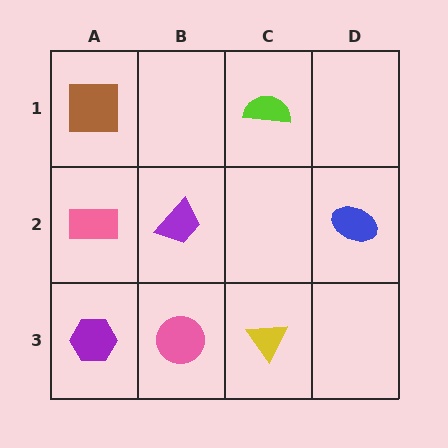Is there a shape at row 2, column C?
No, that cell is empty.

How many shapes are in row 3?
3 shapes.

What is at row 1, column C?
A lime semicircle.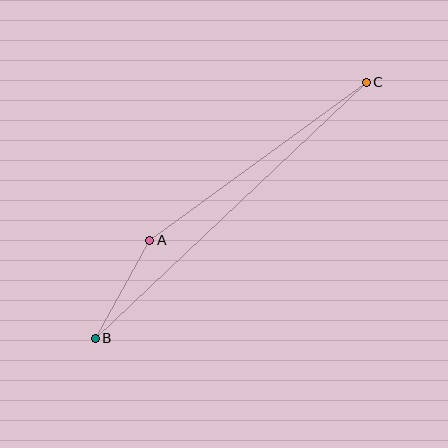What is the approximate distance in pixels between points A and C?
The distance between A and C is approximately 269 pixels.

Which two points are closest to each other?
Points A and B are closest to each other.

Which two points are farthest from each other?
Points B and C are farthest from each other.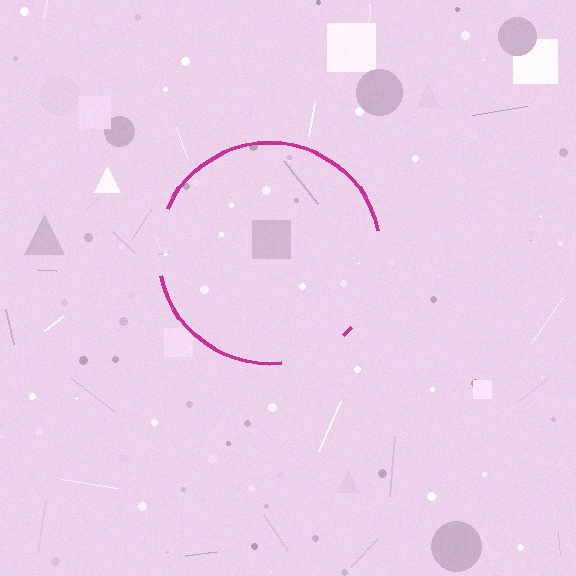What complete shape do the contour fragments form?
The contour fragments form a circle.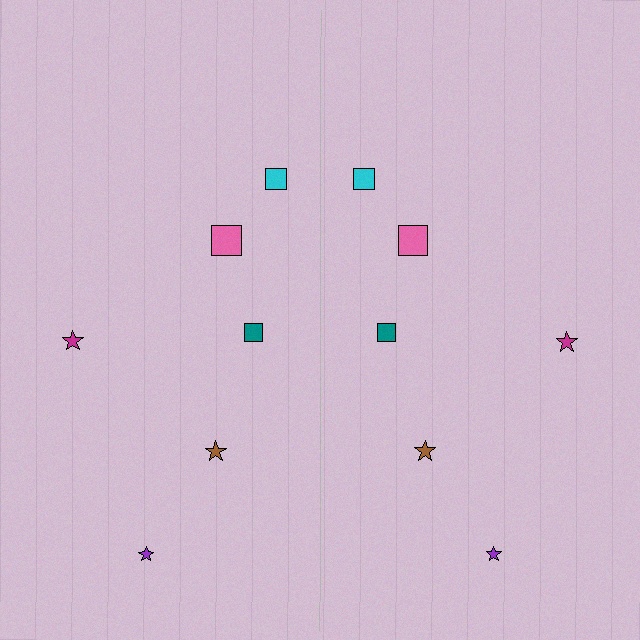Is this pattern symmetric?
Yes, this pattern has bilateral (reflection) symmetry.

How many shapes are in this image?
There are 12 shapes in this image.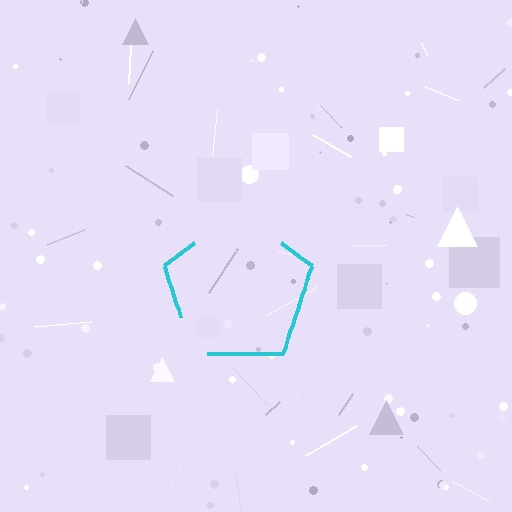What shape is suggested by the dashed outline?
The dashed outline suggests a pentagon.